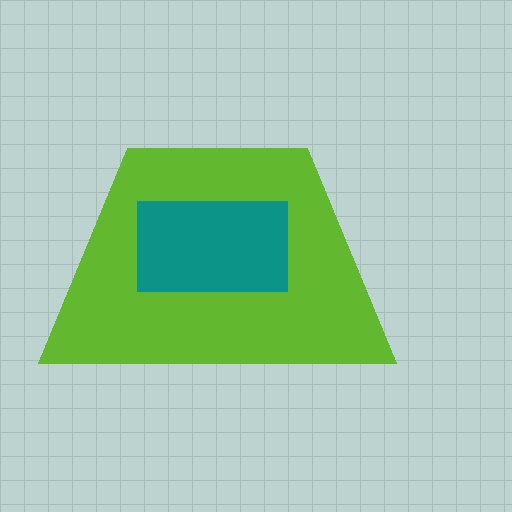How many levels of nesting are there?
2.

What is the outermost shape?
The lime trapezoid.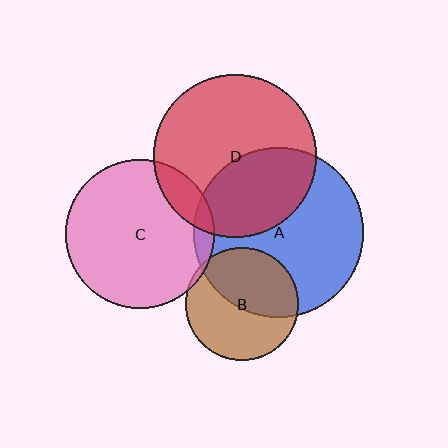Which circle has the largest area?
Circle A (blue).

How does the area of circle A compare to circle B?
Approximately 2.3 times.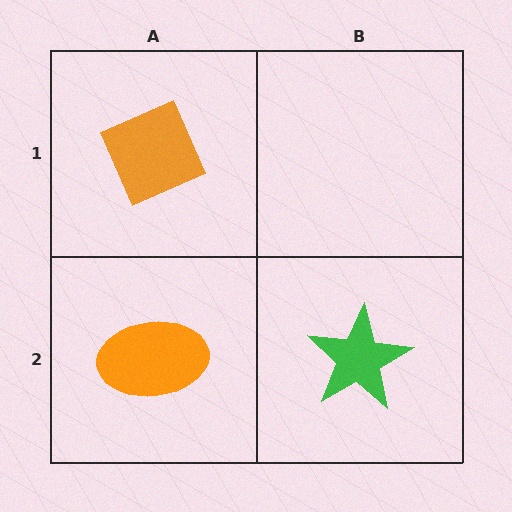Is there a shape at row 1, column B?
No, that cell is empty.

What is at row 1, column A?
An orange diamond.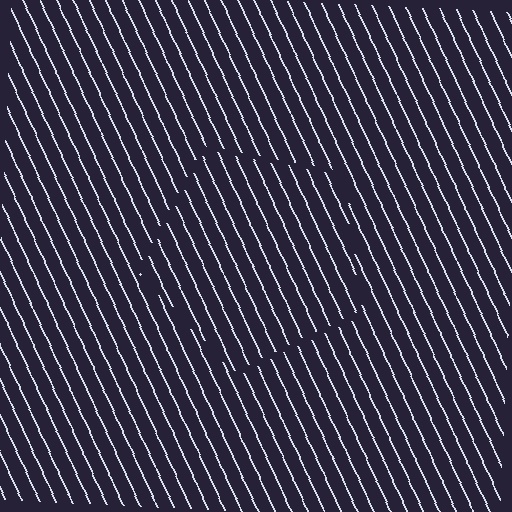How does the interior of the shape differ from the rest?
The interior of the shape contains the same grating, shifted by half a period — the contour is defined by the phase discontinuity where line-ends from the inner and outer gratings abut.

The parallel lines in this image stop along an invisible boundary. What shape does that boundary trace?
An illusory pentagon. The interior of the shape contains the same grating, shifted by half a period — the contour is defined by the phase discontinuity where line-ends from the inner and outer gratings abut.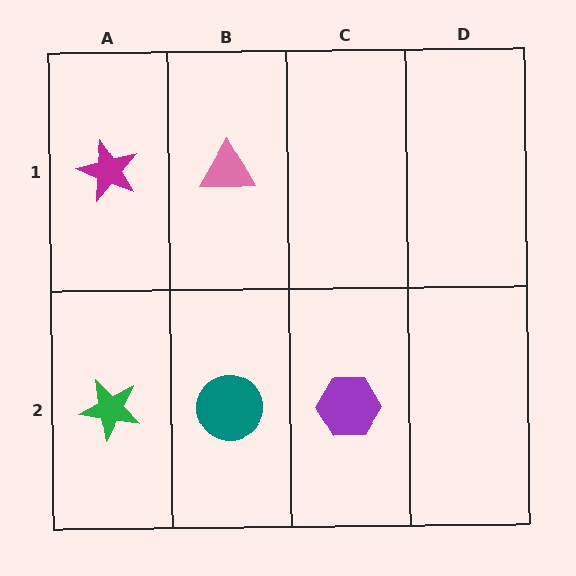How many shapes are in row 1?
2 shapes.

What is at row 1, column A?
A magenta star.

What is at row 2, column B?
A teal circle.